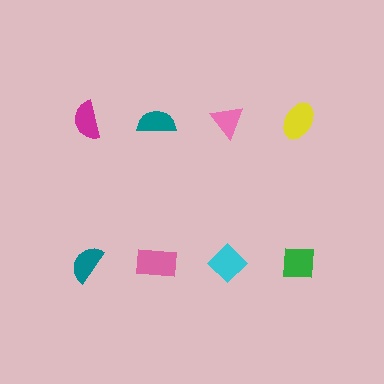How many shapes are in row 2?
4 shapes.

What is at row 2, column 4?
A green square.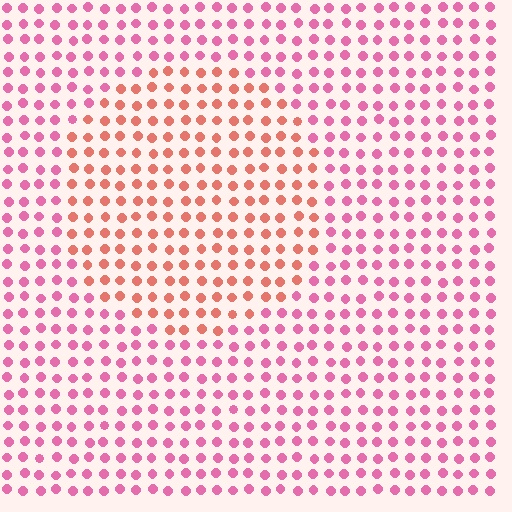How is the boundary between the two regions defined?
The boundary is defined purely by a slight shift in hue (about 36 degrees). Spacing, size, and orientation are identical on both sides.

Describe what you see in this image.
The image is filled with small pink elements in a uniform arrangement. A circle-shaped region is visible where the elements are tinted to a slightly different hue, forming a subtle color boundary.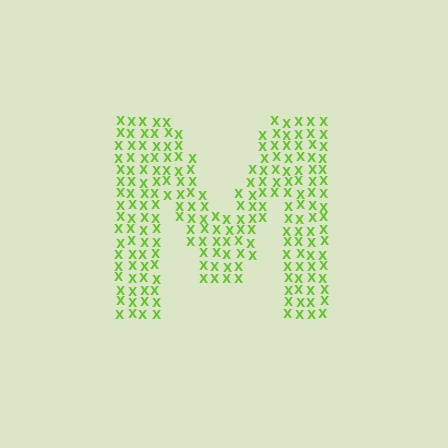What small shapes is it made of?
It is made of small letter X's.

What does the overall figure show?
The overall figure shows the letter M.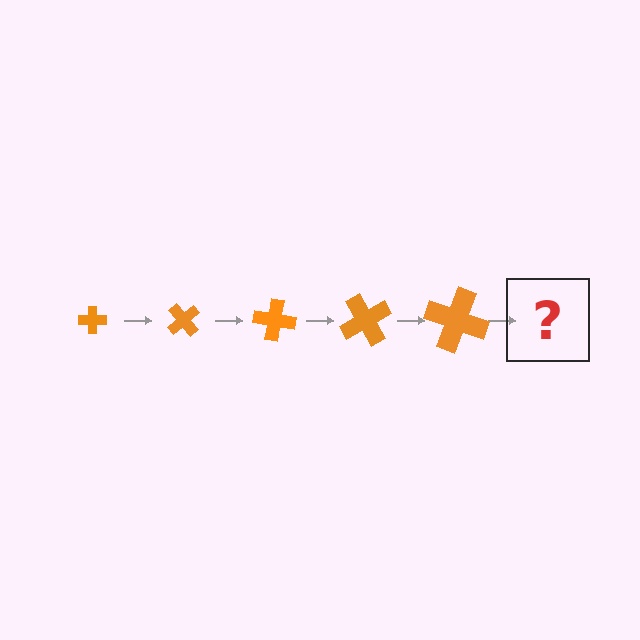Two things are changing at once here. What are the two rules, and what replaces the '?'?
The two rules are that the cross grows larger each step and it rotates 50 degrees each step. The '?' should be a cross, larger than the previous one and rotated 250 degrees from the start.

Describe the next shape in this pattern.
It should be a cross, larger than the previous one and rotated 250 degrees from the start.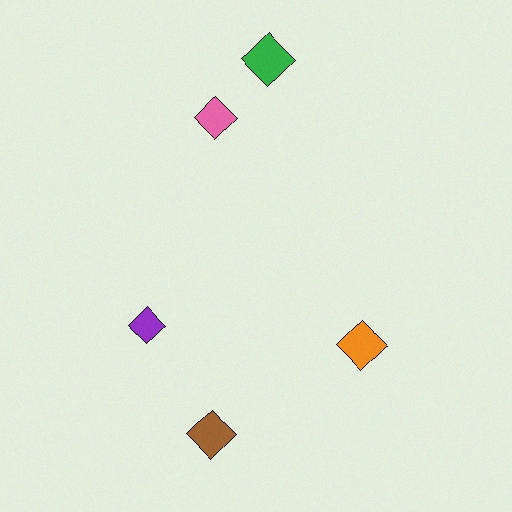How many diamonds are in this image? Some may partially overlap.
There are 5 diamonds.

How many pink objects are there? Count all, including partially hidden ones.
There is 1 pink object.